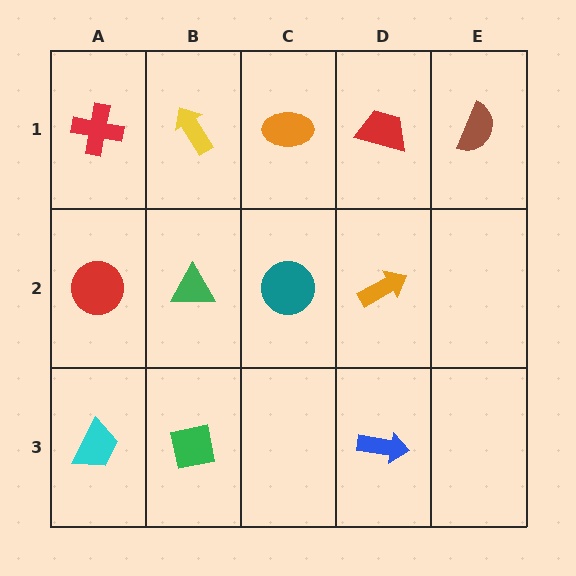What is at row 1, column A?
A red cross.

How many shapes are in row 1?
5 shapes.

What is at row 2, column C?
A teal circle.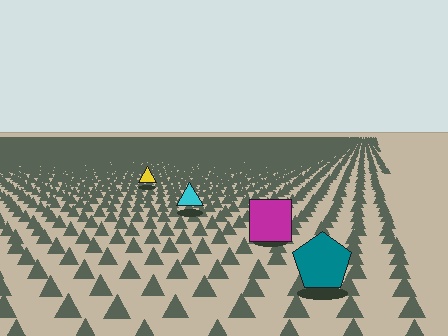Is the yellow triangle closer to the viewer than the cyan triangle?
No. The cyan triangle is closer — you can tell from the texture gradient: the ground texture is coarser near it.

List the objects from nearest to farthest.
From nearest to farthest: the teal pentagon, the magenta square, the cyan triangle, the yellow triangle.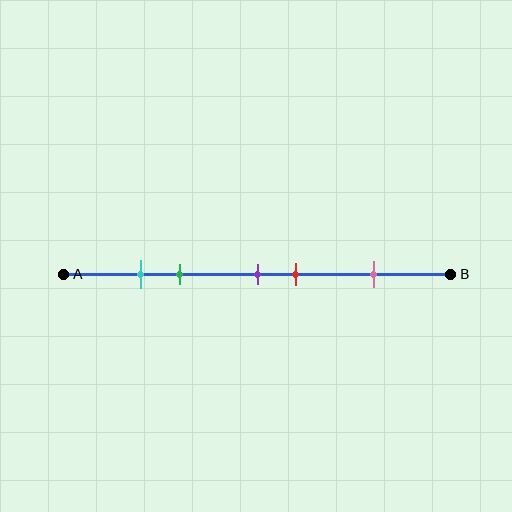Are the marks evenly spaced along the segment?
No, the marks are not evenly spaced.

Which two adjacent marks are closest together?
The cyan and green marks are the closest adjacent pair.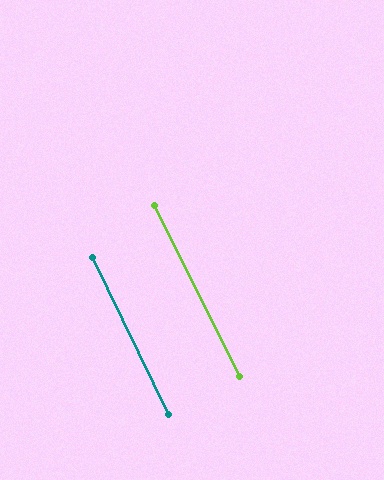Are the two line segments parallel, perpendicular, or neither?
Parallel — their directions differ by only 0.9°.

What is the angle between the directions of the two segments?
Approximately 1 degree.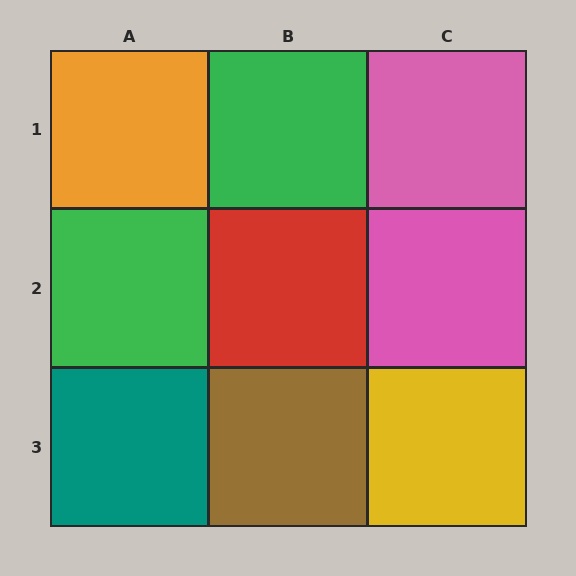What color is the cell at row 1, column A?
Orange.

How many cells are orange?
1 cell is orange.